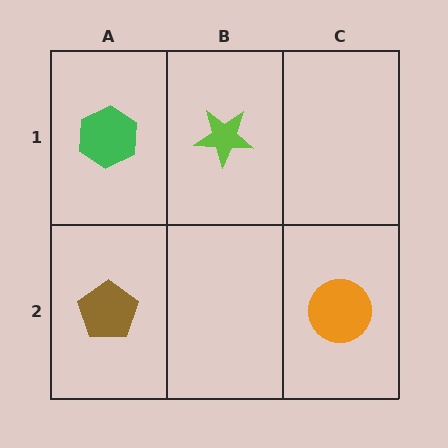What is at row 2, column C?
An orange circle.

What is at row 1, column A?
A green hexagon.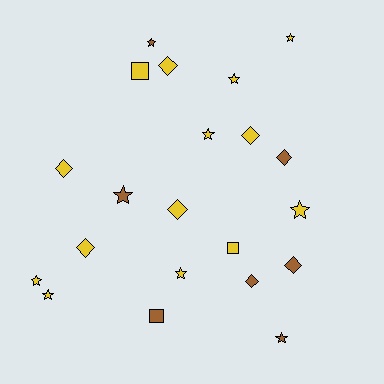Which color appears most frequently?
Yellow, with 14 objects.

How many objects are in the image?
There are 21 objects.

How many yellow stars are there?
There are 7 yellow stars.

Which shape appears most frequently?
Star, with 10 objects.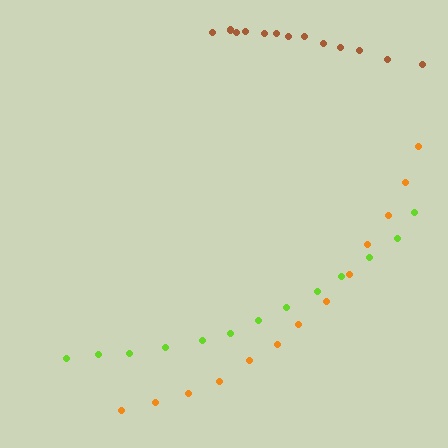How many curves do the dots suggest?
There are 3 distinct paths.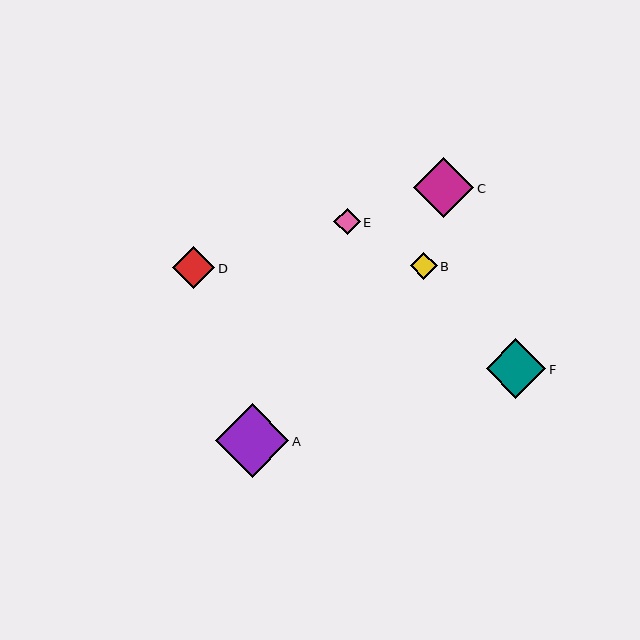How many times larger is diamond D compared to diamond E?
Diamond D is approximately 1.6 times the size of diamond E.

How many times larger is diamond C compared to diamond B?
Diamond C is approximately 2.2 times the size of diamond B.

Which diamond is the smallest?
Diamond E is the smallest with a size of approximately 26 pixels.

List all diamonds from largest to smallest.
From largest to smallest: A, C, F, D, B, E.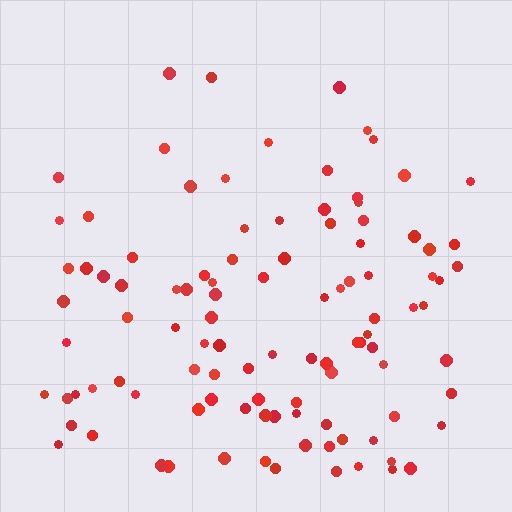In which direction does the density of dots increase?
From top to bottom, with the bottom side densest.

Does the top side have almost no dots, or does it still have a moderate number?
Still a moderate number, just noticeably fewer than the bottom.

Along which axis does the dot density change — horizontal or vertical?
Vertical.